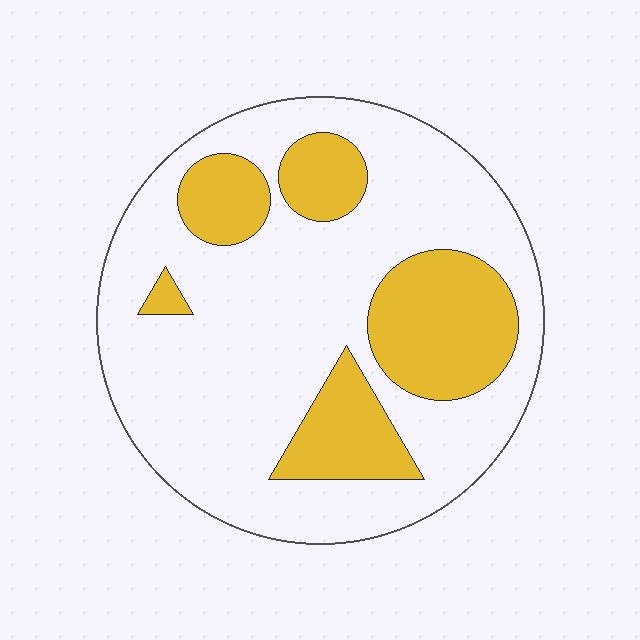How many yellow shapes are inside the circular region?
5.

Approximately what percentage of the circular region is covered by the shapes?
Approximately 25%.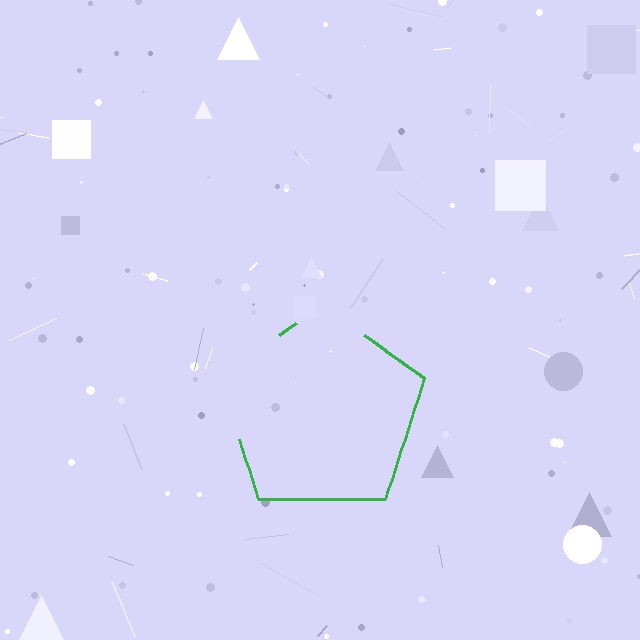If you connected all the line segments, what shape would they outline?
They would outline a pentagon.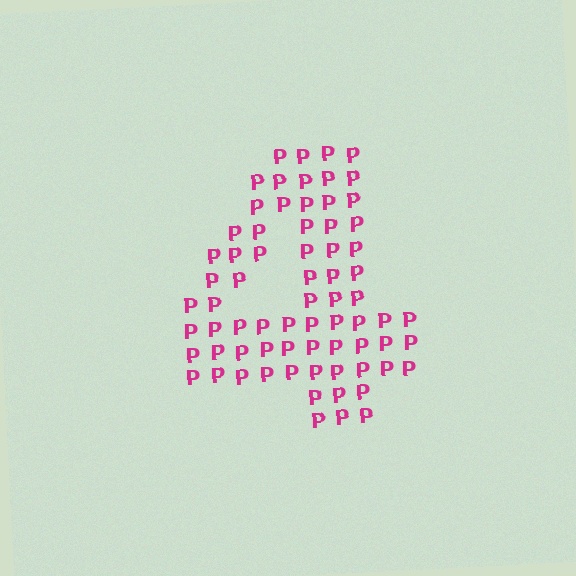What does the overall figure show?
The overall figure shows the digit 4.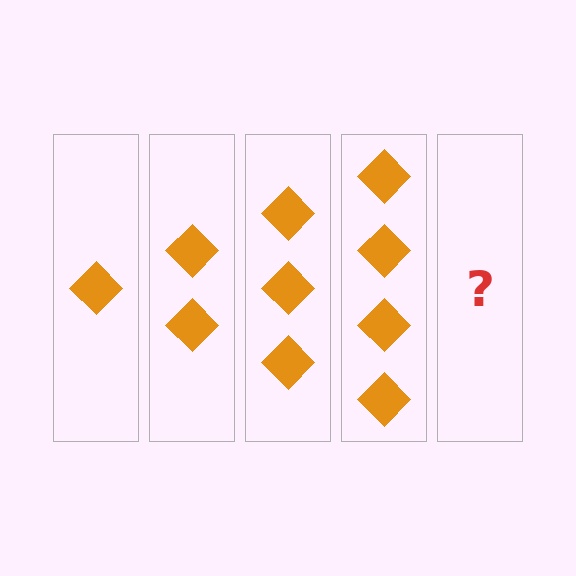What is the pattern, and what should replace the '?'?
The pattern is that each step adds one more diamond. The '?' should be 5 diamonds.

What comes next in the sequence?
The next element should be 5 diamonds.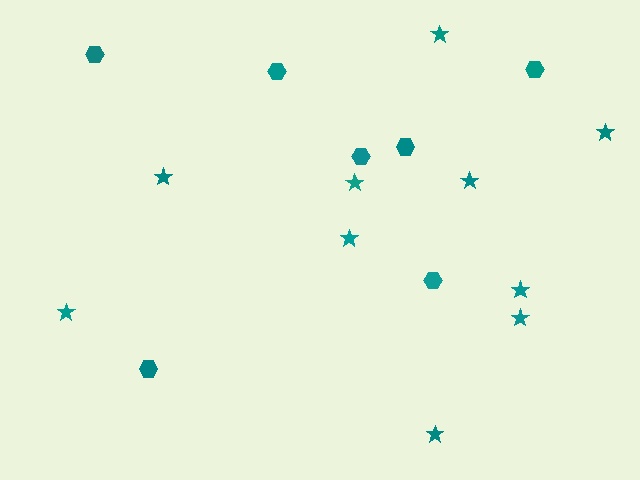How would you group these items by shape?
There are 2 groups: one group of hexagons (7) and one group of stars (10).